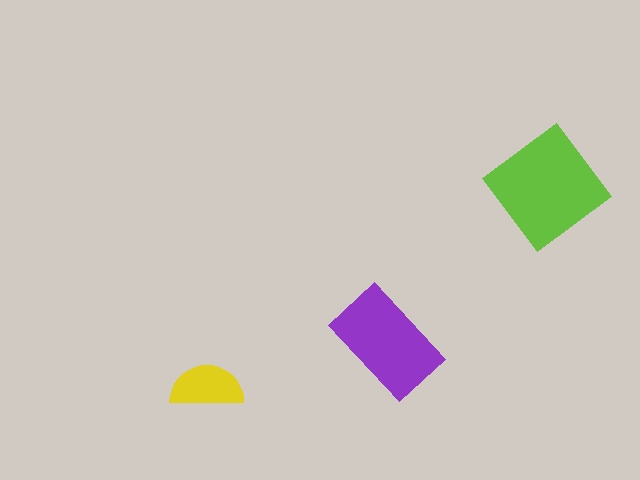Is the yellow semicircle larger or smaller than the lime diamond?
Smaller.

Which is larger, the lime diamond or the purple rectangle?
The lime diamond.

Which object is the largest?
The lime diamond.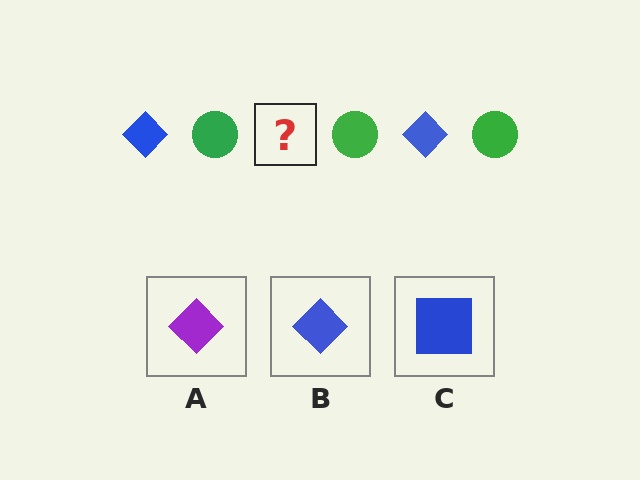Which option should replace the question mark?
Option B.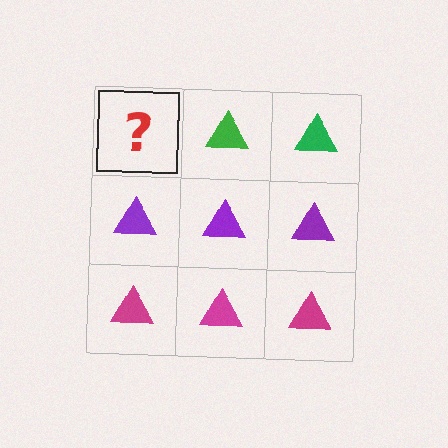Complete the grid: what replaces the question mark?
The question mark should be replaced with a green triangle.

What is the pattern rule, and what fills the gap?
The rule is that each row has a consistent color. The gap should be filled with a green triangle.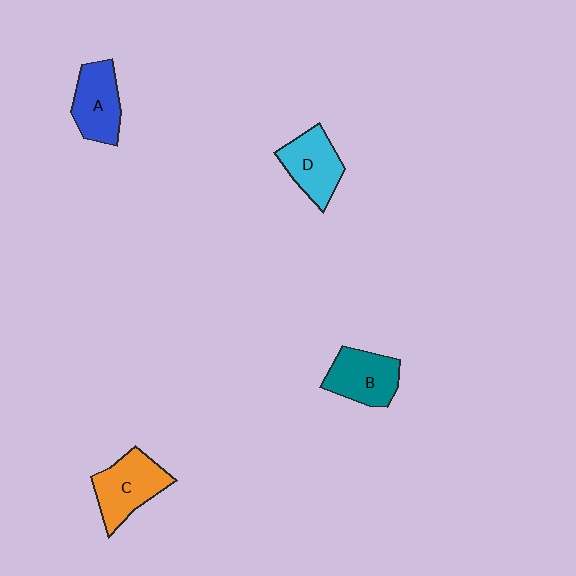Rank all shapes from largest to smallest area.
From largest to smallest: C (orange), B (teal), A (blue), D (cyan).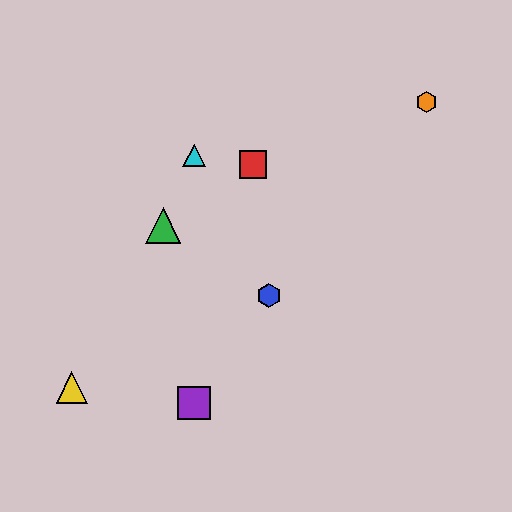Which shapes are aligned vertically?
The purple square, the cyan triangle are aligned vertically.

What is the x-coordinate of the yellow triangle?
The yellow triangle is at x≈72.